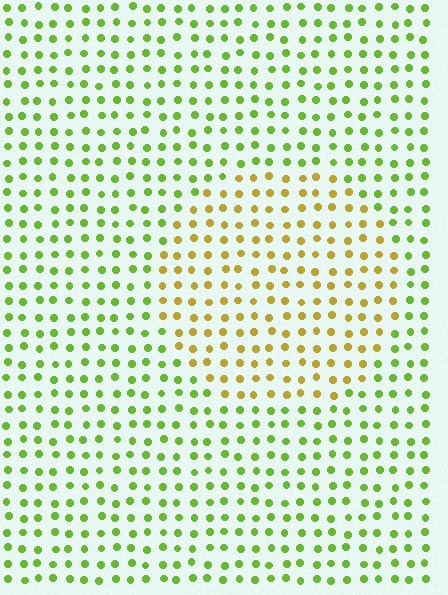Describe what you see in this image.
The image is filled with small lime elements in a uniform arrangement. A circle-shaped region is visible where the elements are tinted to a slightly different hue, forming a subtle color boundary.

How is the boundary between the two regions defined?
The boundary is defined purely by a slight shift in hue (about 46 degrees). Spacing, size, and orientation are identical on both sides.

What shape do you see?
I see a circle.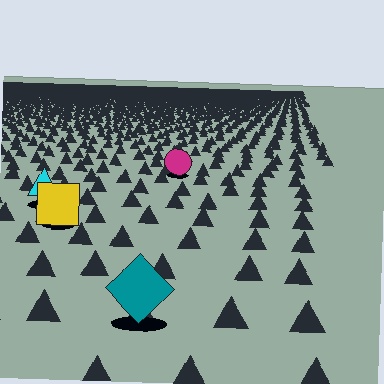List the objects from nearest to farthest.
From nearest to farthest: the teal diamond, the yellow square, the cyan triangle, the magenta circle.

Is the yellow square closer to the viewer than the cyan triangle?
Yes. The yellow square is closer — you can tell from the texture gradient: the ground texture is coarser near it.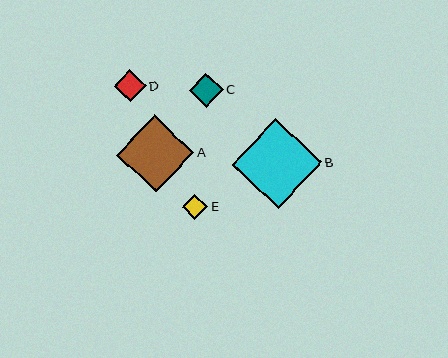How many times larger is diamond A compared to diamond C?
Diamond A is approximately 2.3 times the size of diamond C.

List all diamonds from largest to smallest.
From largest to smallest: B, A, C, D, E.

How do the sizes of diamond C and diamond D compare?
Diamond C and diamond D are approximately the same size.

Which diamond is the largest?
Diamond B is the largest with a size of approximately 90 pixels.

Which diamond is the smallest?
Diamond E is the smallest with a size of approximately 25 pixels.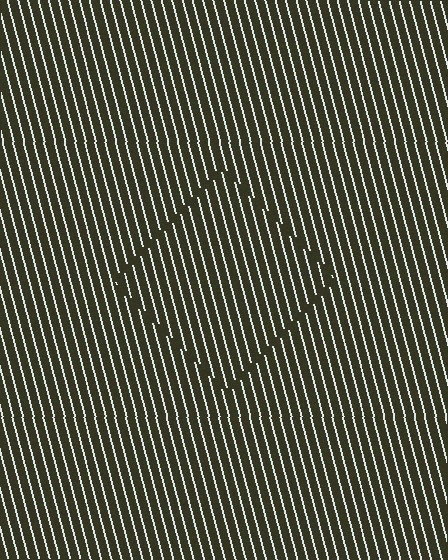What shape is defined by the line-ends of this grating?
An illusory square. The interior of the shape contains the same grating, shifted by half a period — the contour is defined by the phase discontinuity where line-ends from the inner and outer gratings abut.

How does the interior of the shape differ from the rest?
The interior of the shape contains the same grating, shifted by half a period — the contour is defined by the phase discontinuity where line-ends from the inner and outer gratings abut.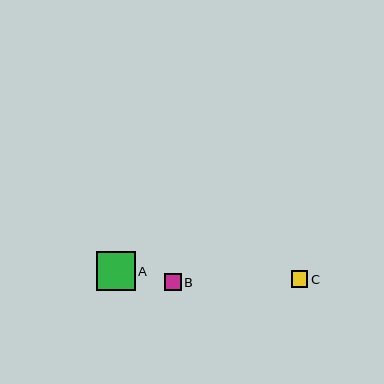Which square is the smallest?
Square B is the smallest with a size of approximately 16 pixels.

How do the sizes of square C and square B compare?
Square C and square B are approximately the same size.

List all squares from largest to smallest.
From largest to smallest: A, C, B.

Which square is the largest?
Square A is the largest with a size of approximately 39 pixels.